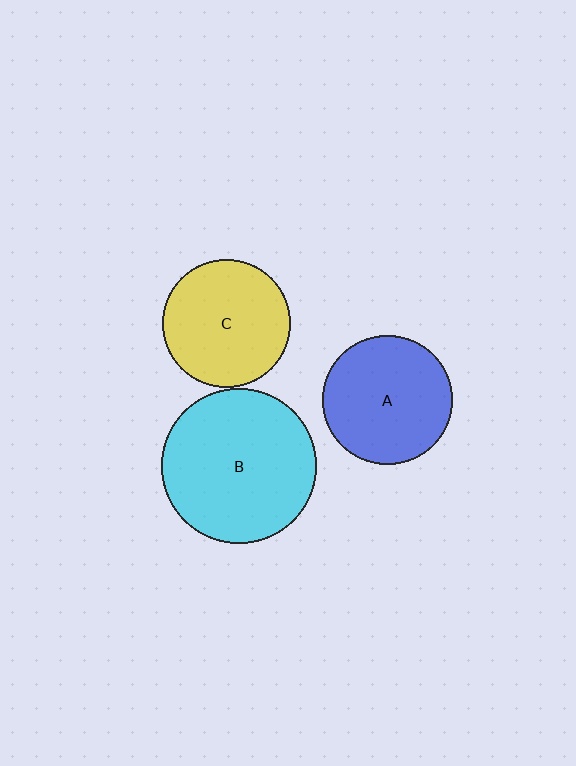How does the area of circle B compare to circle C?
Approximately 1.5 times.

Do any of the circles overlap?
No, none of the circles overlap.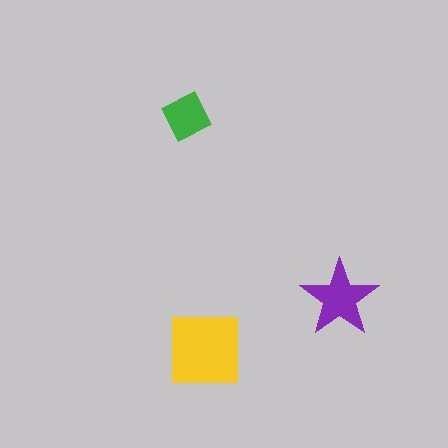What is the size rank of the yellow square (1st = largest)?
1st.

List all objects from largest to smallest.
The yellow square, the purple star, the green diamond.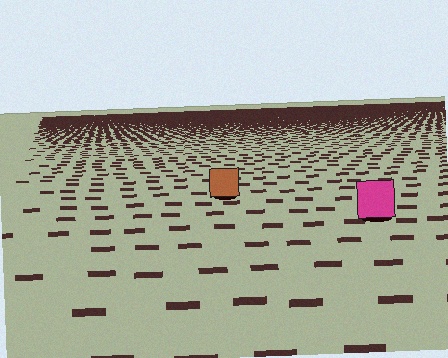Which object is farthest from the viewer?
The brown square is farthest from the viewer. It appears smaller and the ground texture around it is denser.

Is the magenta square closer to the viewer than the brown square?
Yes. The magenta square is closer — you can tell from the texture gradient: the ground texture is coarser near it.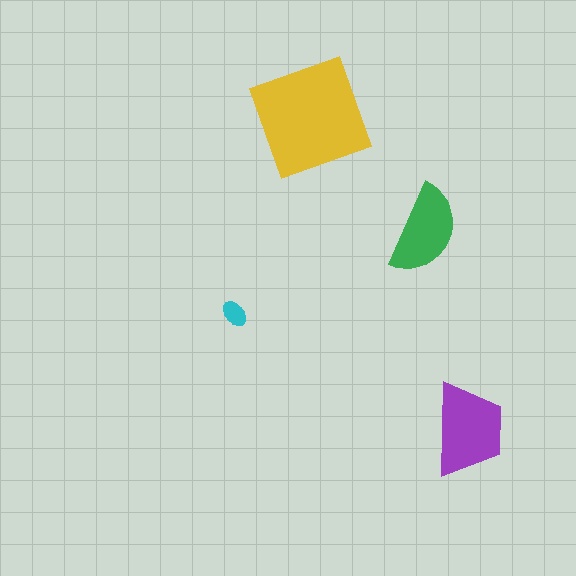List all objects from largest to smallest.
The yellow square, the purple trapezoid, the green semicircle, the cyan ellipse.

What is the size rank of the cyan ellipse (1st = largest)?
4th.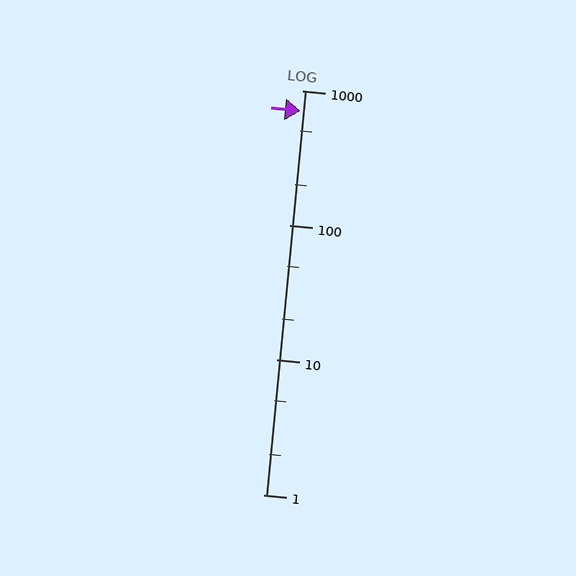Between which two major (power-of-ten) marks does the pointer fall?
The pointer is between 100 and 1000.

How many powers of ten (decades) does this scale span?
The scale spans 3 decades, from 1 to 1000.